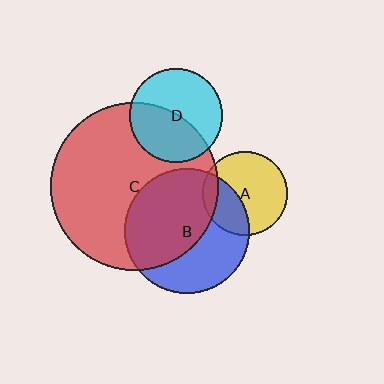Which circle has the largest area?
Circle C (red).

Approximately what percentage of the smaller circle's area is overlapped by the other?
Approximately 55%.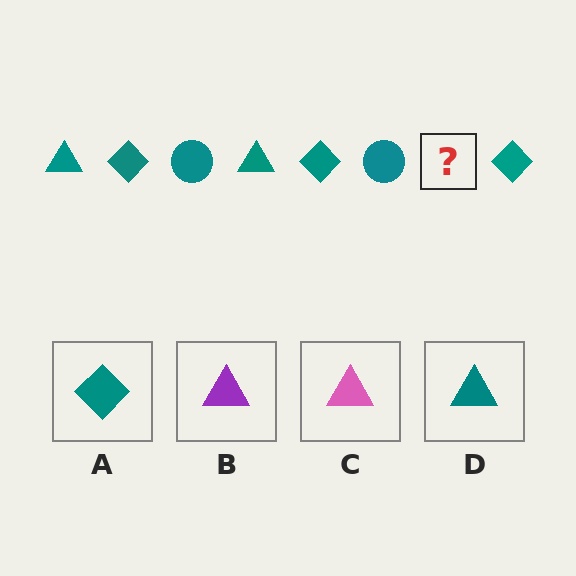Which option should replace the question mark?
Option D.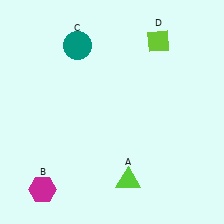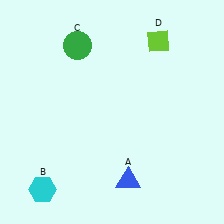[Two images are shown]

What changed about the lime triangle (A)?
In Image 1, A is lime. In Image 2, it changed to blue.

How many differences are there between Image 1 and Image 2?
There are 3 differences between the two images.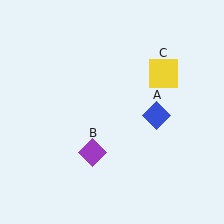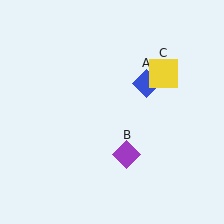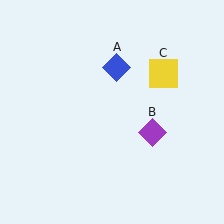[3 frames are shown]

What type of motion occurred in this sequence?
The blue diamond (object A), purple diamond (object B) rotated counterclockwise around the center of the scene.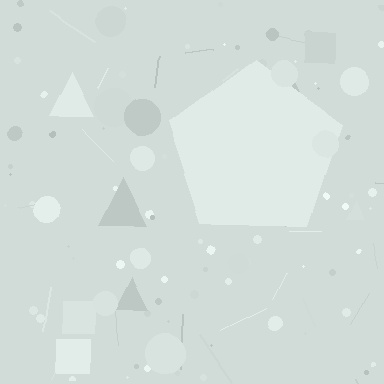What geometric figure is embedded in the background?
A pentagon is embedded in the background.